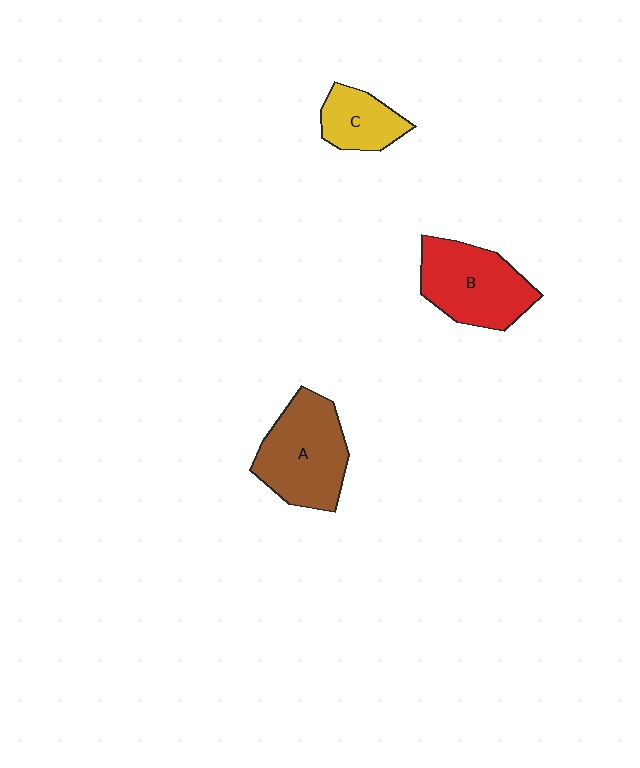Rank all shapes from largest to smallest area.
From largest to smallest: A (brown), B (red), C (yellow).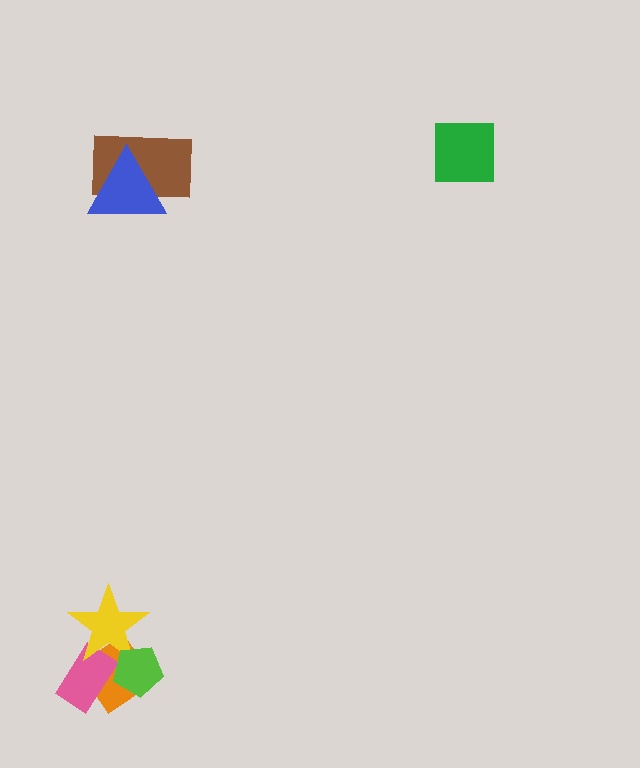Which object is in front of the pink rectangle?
The yellow star is in front of the pink rectangle.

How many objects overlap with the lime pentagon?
2 objects overlap with the lime pentagon.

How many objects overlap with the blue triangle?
1 object overlaps with the blue triangle.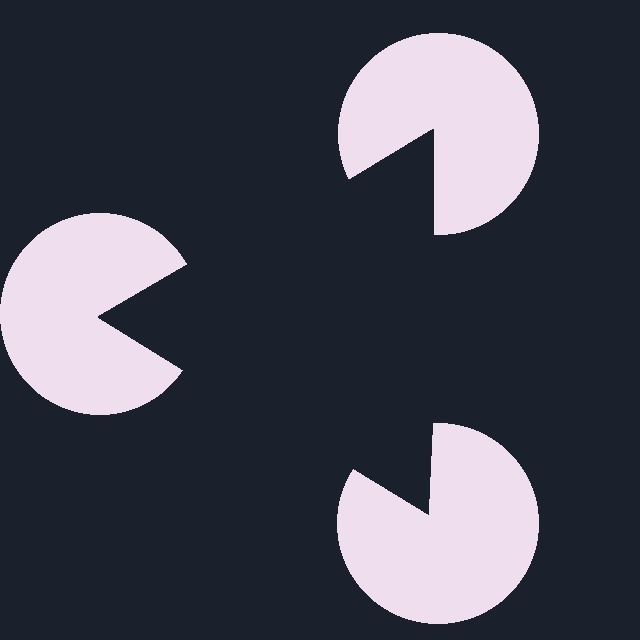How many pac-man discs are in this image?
There are 3 — one at each vertex of the illusory triangle.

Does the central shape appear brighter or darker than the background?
It typically appears slightly darker than the background, even though no actual brightness change is drawn.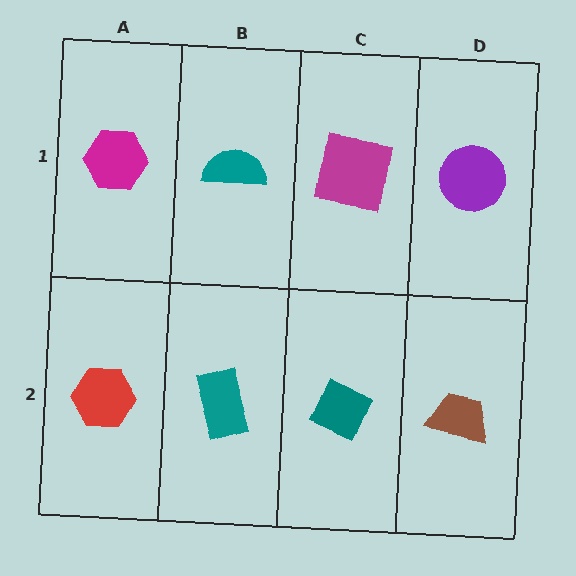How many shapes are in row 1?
4 shapes.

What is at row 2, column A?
A red hexagon.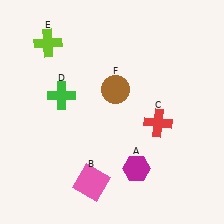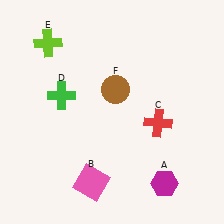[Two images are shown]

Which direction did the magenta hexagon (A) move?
The magenta hexagon (A) moved right.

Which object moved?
The magenta hexagon (A) moved right.